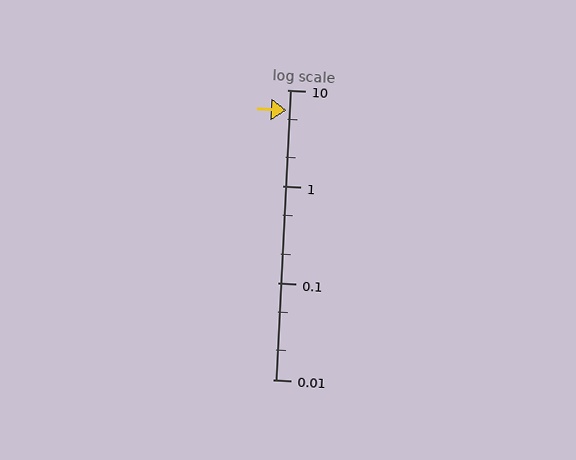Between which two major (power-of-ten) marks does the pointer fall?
The pointer is between 1 and 10.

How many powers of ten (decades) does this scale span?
The scale spans 3 decades, from 0.01 to 10.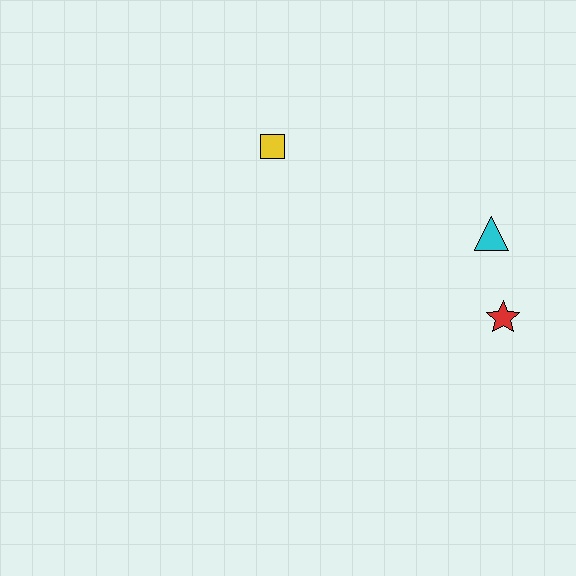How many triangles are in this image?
There is 1 triangle.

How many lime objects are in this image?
There are no lime objects.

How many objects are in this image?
There are 3 objects.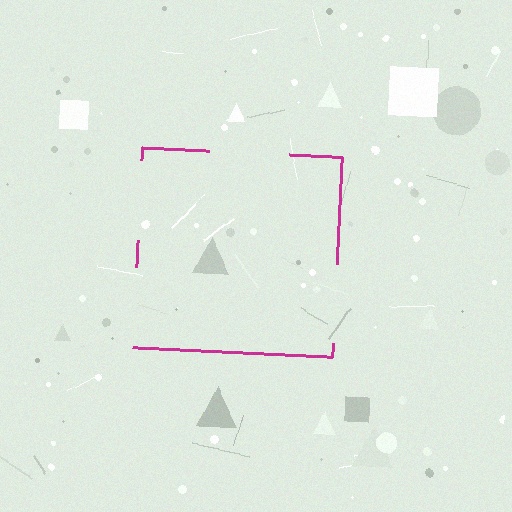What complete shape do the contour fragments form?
The contour fragments form a square.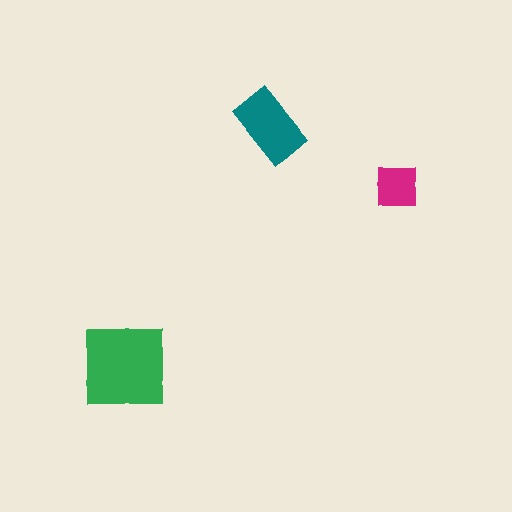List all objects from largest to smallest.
The green square, the teal rectangle, the magenta square.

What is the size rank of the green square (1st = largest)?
1st.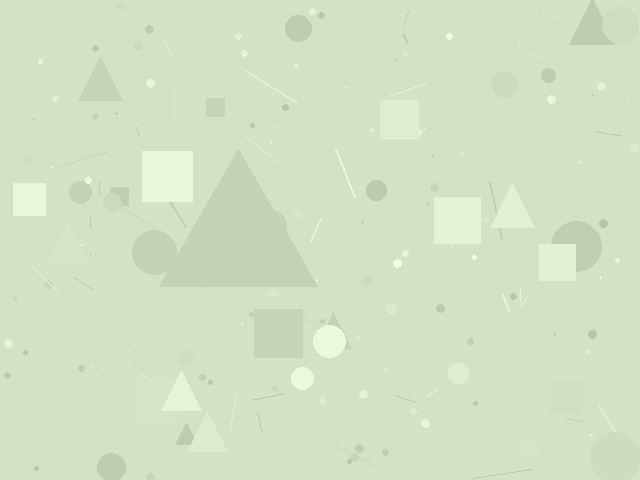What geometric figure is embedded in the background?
A triangle is embedded in the background.